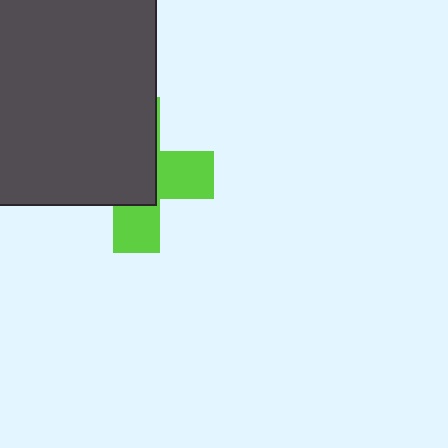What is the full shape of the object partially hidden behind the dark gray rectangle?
The partially hidden object is a lime cross.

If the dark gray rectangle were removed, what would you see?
You would see the complete lime cross.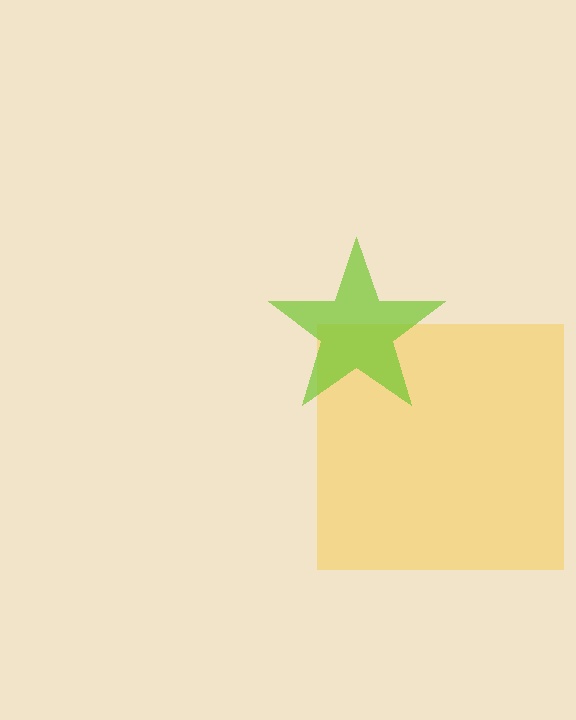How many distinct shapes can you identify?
There are 2 distinct shapes: a yellow square, a lime star.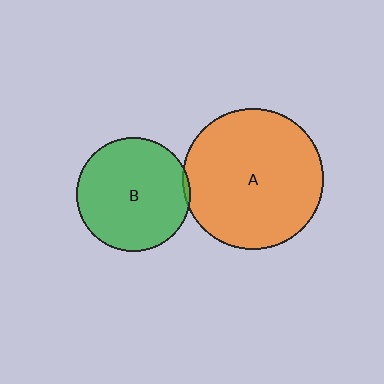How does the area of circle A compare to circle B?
Approximately 1.5 times.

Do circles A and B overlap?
Yes.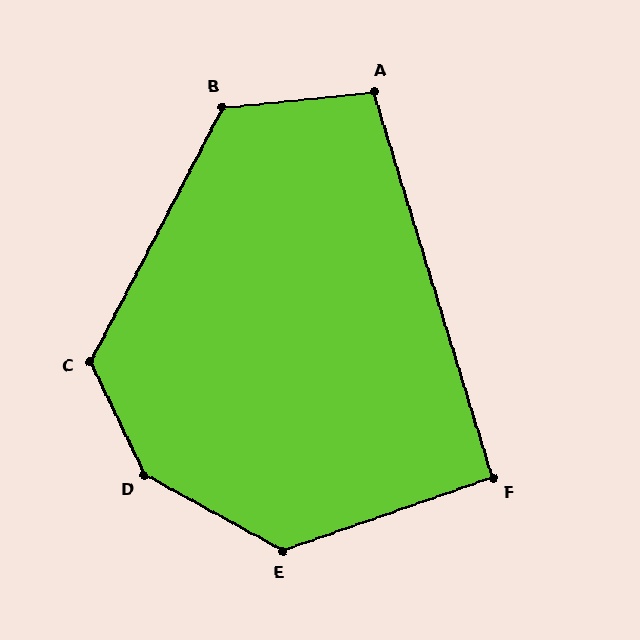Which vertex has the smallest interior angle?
F, at approximately 92 degrees.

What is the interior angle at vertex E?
Approximately 132 degrees (obtuse).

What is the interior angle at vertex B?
Approximately 123 degrees (obtuse).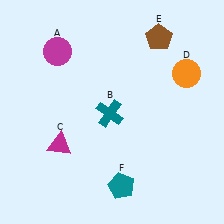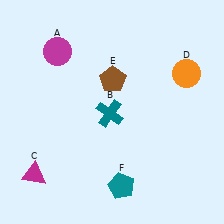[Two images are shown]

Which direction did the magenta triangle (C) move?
The magenta triangle (C) moved down.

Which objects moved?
The objects that moved are: the magenta triangle (C), the brown pentagon (E).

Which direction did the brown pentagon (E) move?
The brown pentagon (E) moved left.